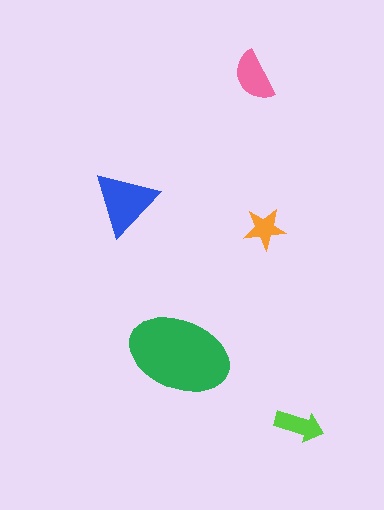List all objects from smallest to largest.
The orange star, the lime arrow, the pink semicircle, the blue triangle, the green ellipse.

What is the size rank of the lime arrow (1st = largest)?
4th.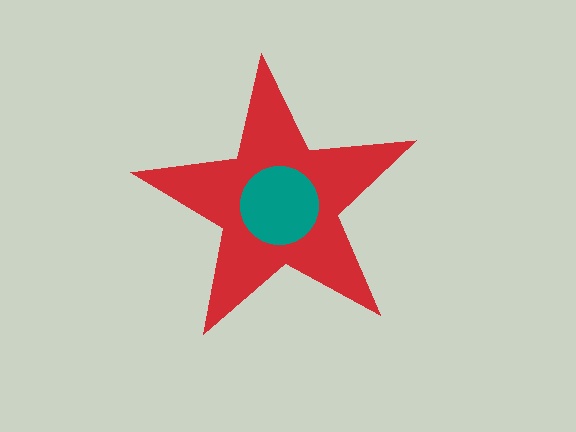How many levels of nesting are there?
2.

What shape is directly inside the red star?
The teal circle.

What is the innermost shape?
The teal circle.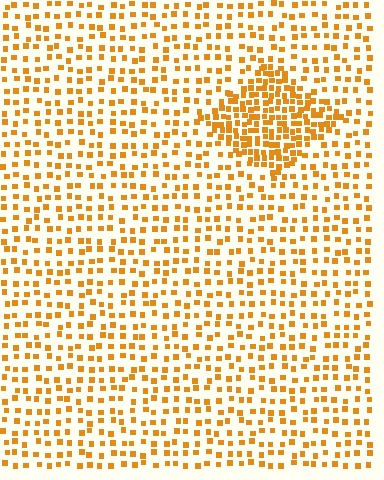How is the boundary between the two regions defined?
The boundary is defined by a change in element density (approximately 2.3x ratio). All elements are the same color, size, and shape.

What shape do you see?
I see a diamond.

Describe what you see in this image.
The image contains small orange elements arranged at two different densities. A diamond-shaped region is visible where the elements are more densely packed than the surrounding area.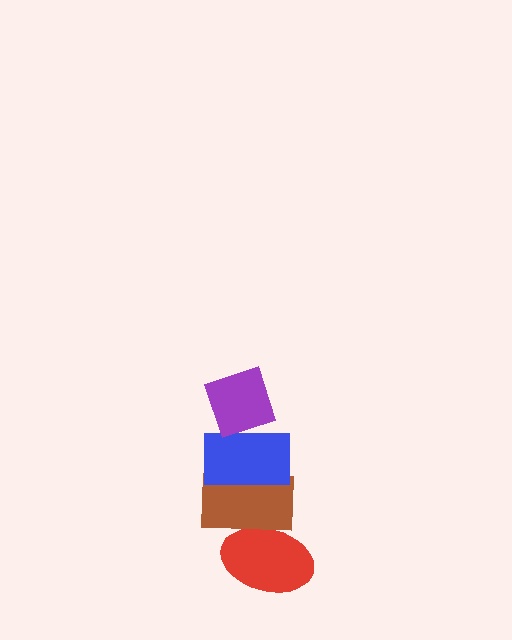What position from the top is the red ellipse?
The red ellipse is 4th from the top.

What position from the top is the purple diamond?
The purple diamond is 1st from the top.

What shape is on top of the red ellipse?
The brown rectangle is on top of the red ellipse.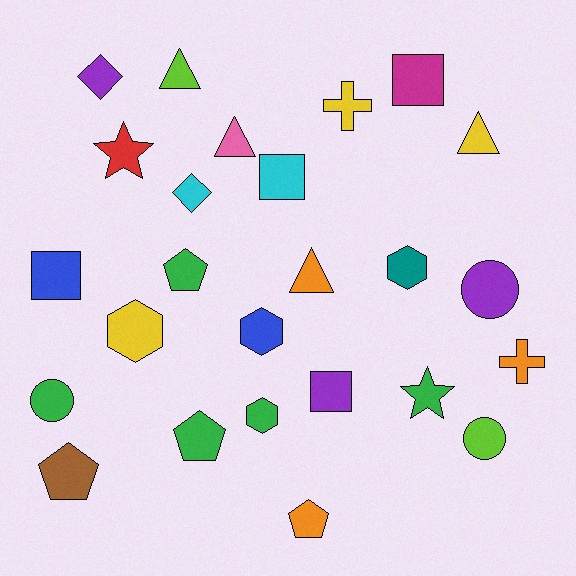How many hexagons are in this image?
There are 4 hexagons.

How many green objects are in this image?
There are 5 green objects.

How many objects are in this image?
There are 25 objects.